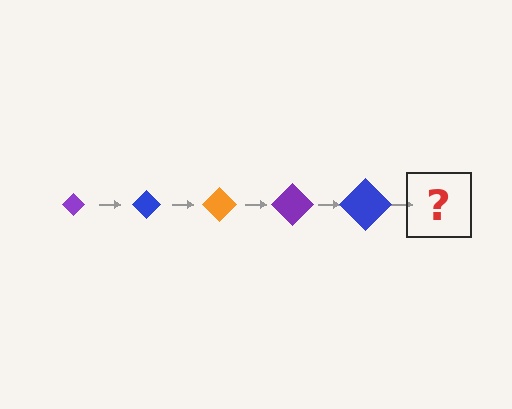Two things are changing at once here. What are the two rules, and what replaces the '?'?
The two rules are that the diamond grows larger each step and the color cycles through purple, blue, and orange. The '?' should be an orange diamond, larger than the previous one.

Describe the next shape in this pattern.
It should be an orange diamond, larger than the previous one.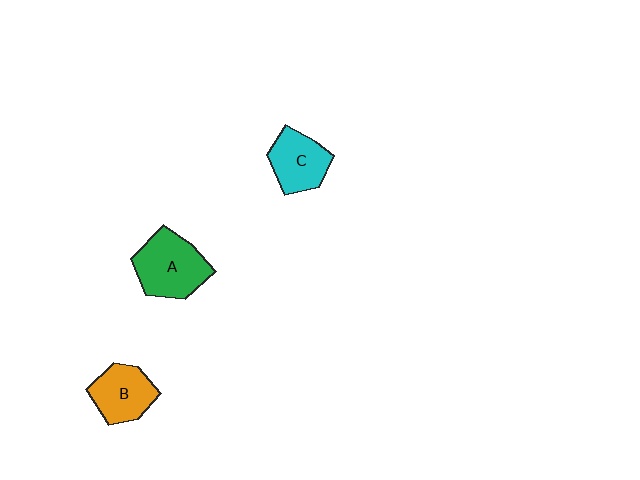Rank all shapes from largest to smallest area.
From largest to smallest: A (green), B (orange), C (cyan).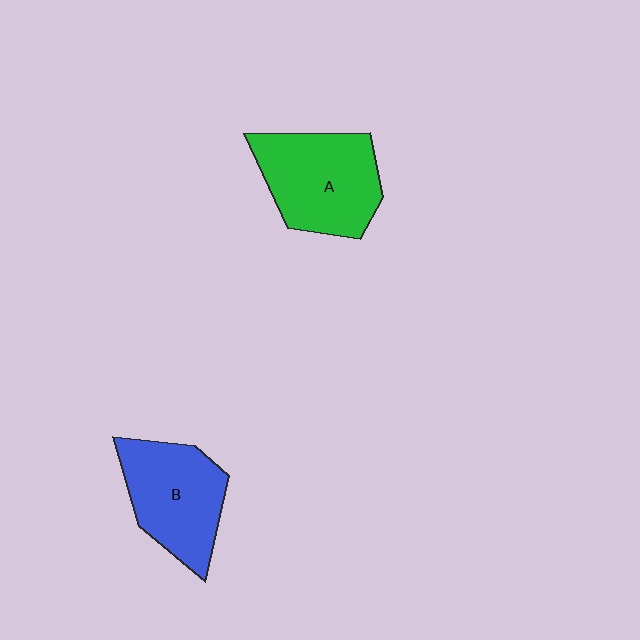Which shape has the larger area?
Shape A (green).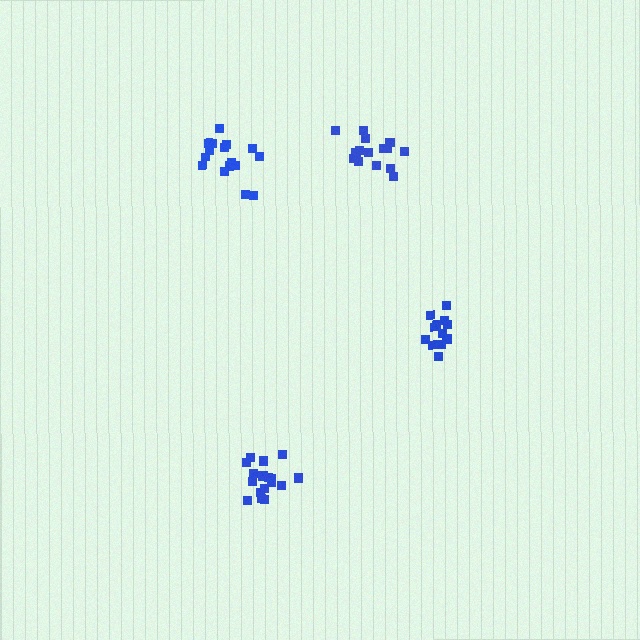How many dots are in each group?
Group 1: 16 dots, Group 2: 17 dots, Group 3: 15 dots, Group 4: 13 dots (61 total).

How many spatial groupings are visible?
There are 4 spatial groupings.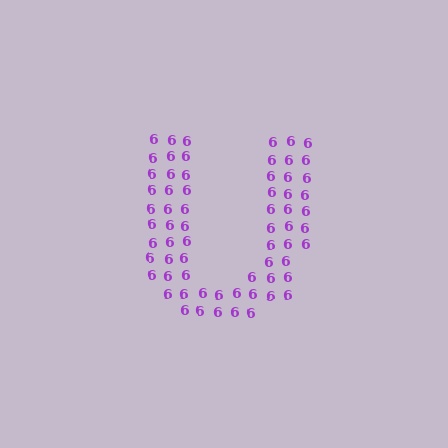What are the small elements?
The small elements are digit 6's.